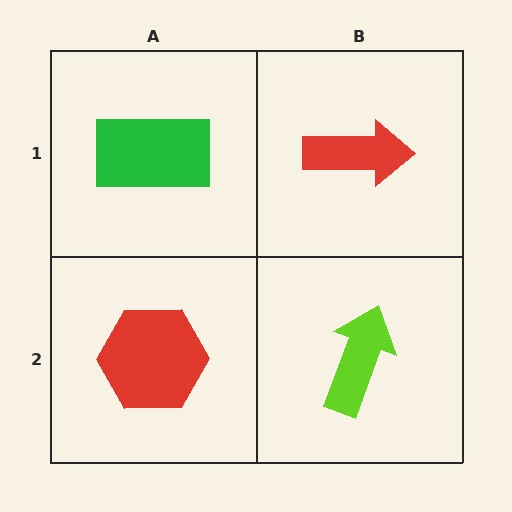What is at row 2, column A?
A red hexagon.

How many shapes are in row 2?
2 shapes.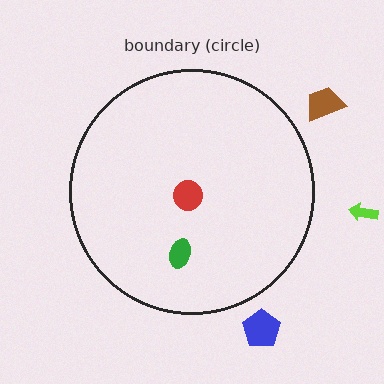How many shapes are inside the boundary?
2 inside, 3 outside.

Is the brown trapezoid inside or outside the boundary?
Outside.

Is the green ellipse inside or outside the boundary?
Inside.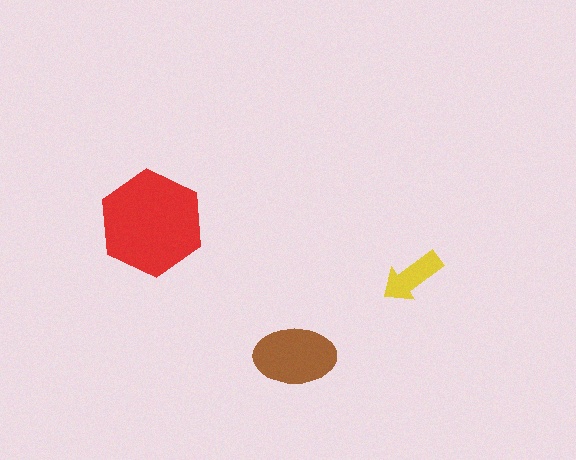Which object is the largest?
The red hexagon.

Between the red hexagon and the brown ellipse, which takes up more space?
The red hexagon.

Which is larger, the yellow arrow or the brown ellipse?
The brown ellipse.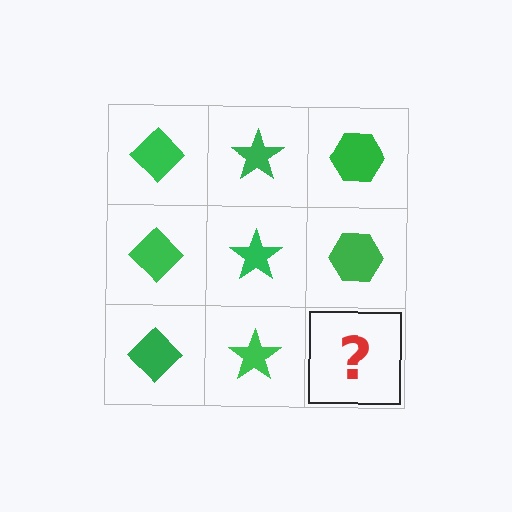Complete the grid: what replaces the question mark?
The question mark should be replaced with a green hexagon.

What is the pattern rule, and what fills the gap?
The rule is that each column has a consistent shape. The gap should be filled with a green hexagon.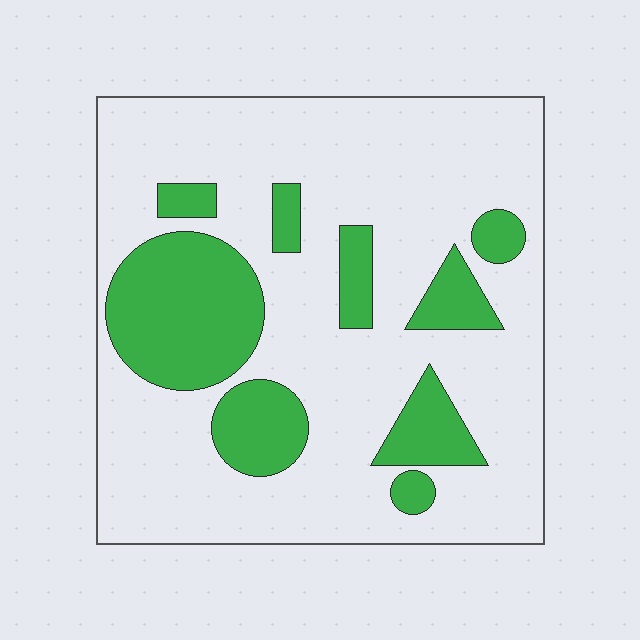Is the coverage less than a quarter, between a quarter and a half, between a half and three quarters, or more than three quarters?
Less than a quarter.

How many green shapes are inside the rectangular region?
9.